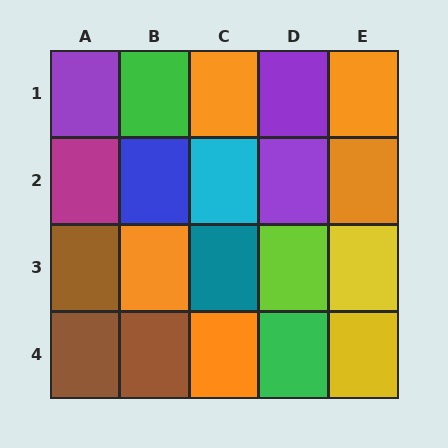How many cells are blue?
1 cell is blue.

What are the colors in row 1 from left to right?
Purple, green, orange, purple, orange.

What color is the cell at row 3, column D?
Lime.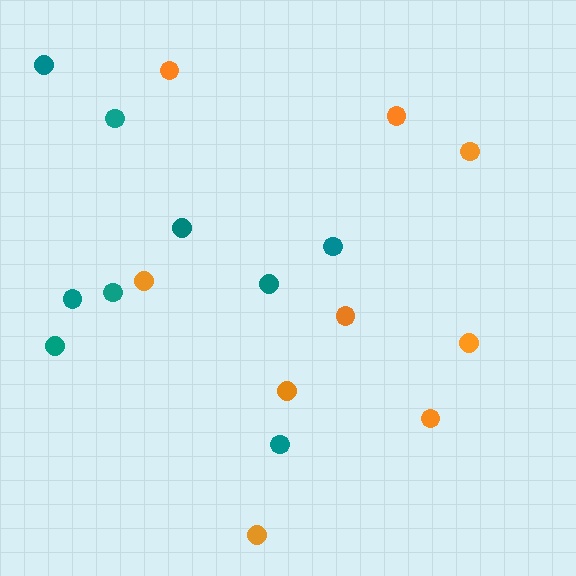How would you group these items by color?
There are 2 groups: one group of orange circles (9) and one group of teal circles (9).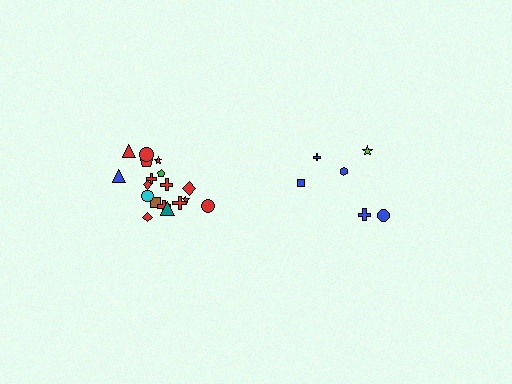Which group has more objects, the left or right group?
The left group.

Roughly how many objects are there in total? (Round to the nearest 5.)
Roughly 25 objects in total.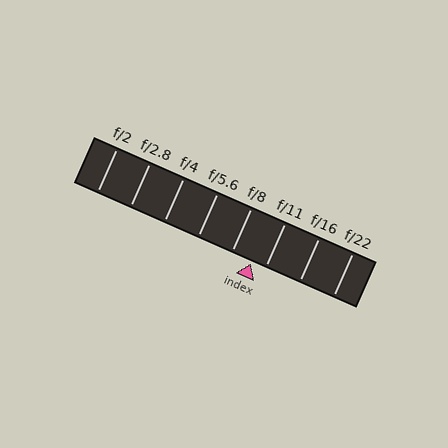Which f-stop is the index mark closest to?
The index mark is closest to f/11.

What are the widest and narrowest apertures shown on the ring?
The widest aperture shown is f/2 and the narrowest is f/22.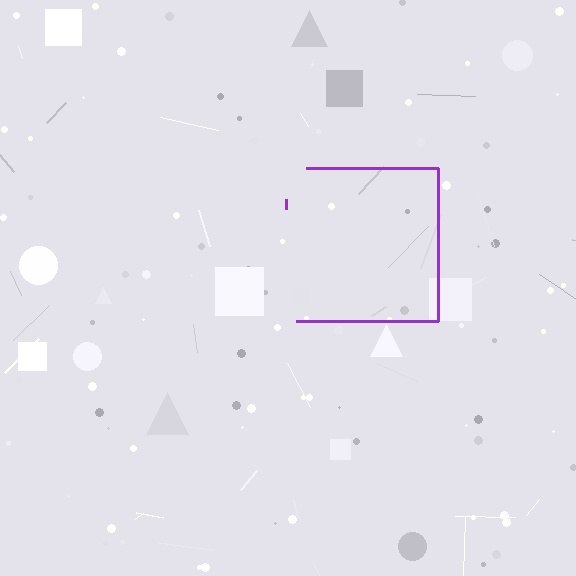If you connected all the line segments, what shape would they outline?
They would outline a square.